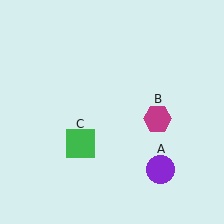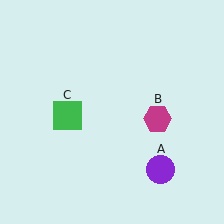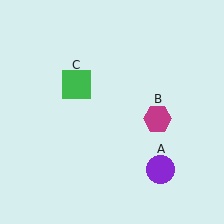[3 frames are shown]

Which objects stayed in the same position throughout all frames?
Purple circle (object A) and magenta hexagon (object B) remained stationary.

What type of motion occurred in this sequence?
The green square (object C) rotated clockwise around the center of the scene.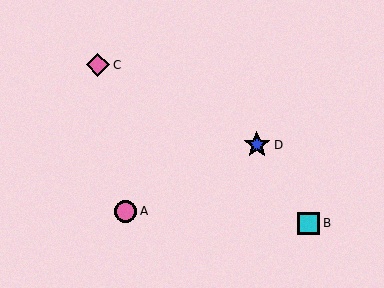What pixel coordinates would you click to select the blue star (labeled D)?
Click at (257, 145) to select the blue star D.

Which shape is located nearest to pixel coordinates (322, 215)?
The cyan square (labeled B) at (309, 223) is nearest to that location.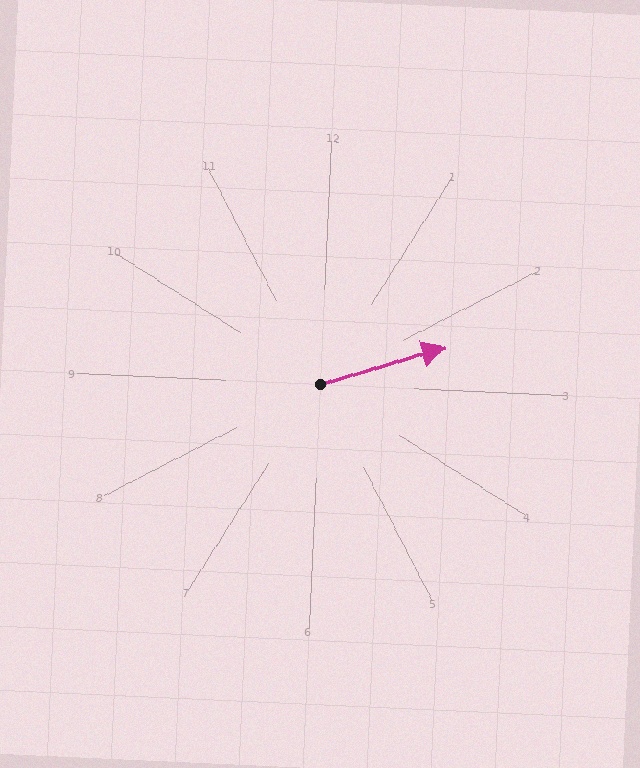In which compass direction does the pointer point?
East.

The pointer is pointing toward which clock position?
Roughly 2 o'clock.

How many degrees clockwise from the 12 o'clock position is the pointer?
Approximately 71 degrees.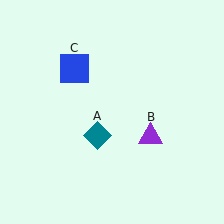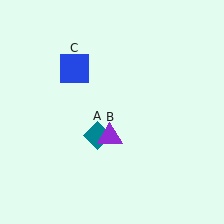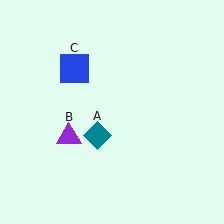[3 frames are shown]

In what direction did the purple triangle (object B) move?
The purple triangle (object B) moved left.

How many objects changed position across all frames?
1 object changed position: purple triangle (object B).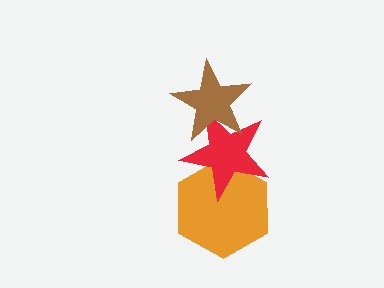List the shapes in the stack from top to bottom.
From top to bottom: the brown star, the red star, the orange hexagon.